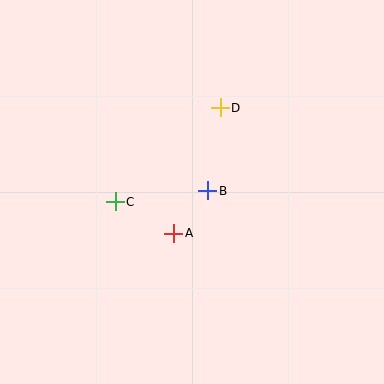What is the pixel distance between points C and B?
The distance between C and B is 93 pixels.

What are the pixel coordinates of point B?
Point B is at (208, 191).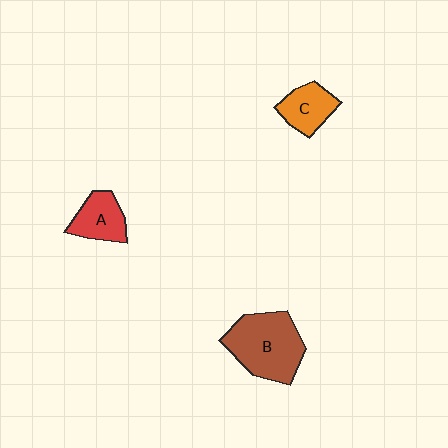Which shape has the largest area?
Shape B (brown).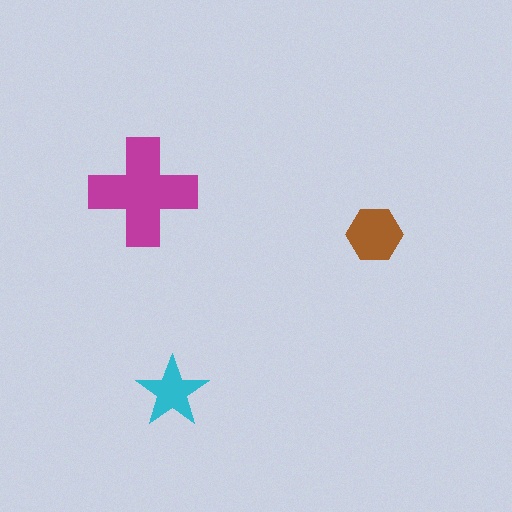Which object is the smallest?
The cyan star.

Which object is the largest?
The magenta cross.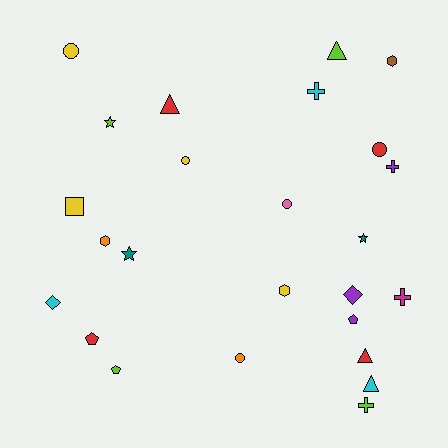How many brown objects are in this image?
There is 1 brown object.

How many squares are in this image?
There is 1 square.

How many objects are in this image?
There are 25 objects.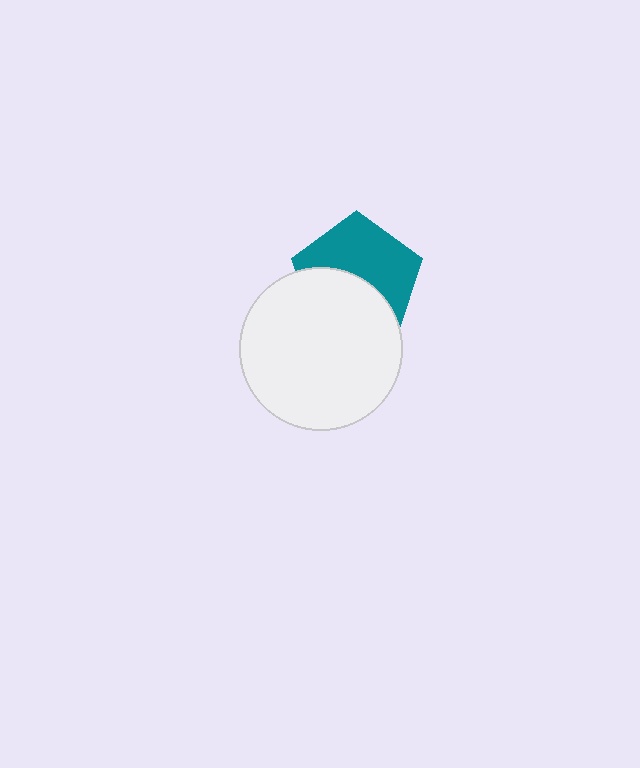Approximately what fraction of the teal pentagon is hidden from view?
Roughly 46% of the teal pentagon is hidden behind the white circle.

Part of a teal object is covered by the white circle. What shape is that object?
It is a pentagon.